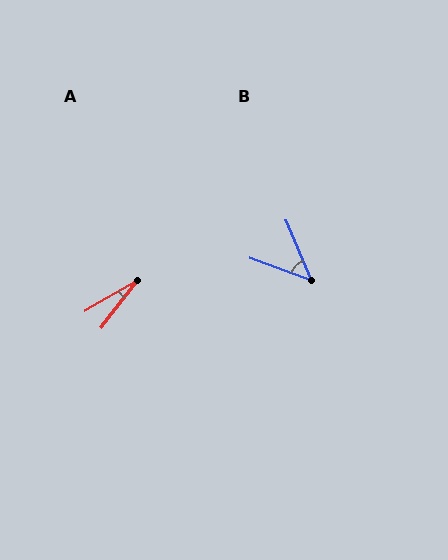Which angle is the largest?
B, at approximately 47 degrees.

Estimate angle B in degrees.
Approximately 47 degrees.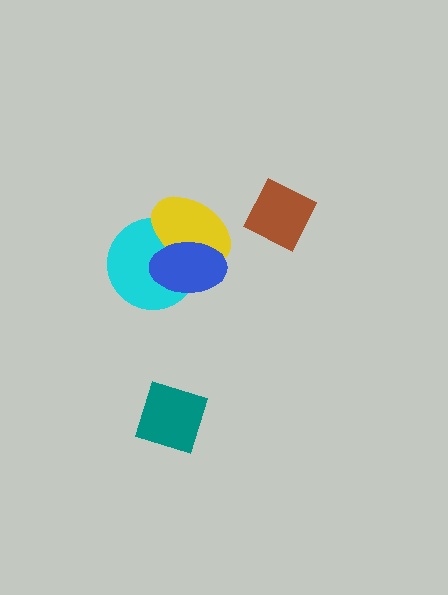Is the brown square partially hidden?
No, no other shape covers it.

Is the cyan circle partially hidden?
Yes, it is partially covered by another shape.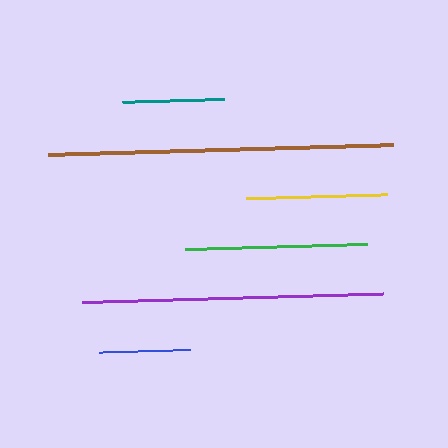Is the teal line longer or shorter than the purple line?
The purple line is longer than the teal line.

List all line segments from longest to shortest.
From longest to shortest: brown, purple, green, yellow, teal, blue.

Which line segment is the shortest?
The blue line is the shortest at approximately 91 pixels.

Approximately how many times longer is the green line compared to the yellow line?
The green line is approximately 1.3 times the length of the yellow line.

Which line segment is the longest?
The brown line is the longest at approximately 346 pixels.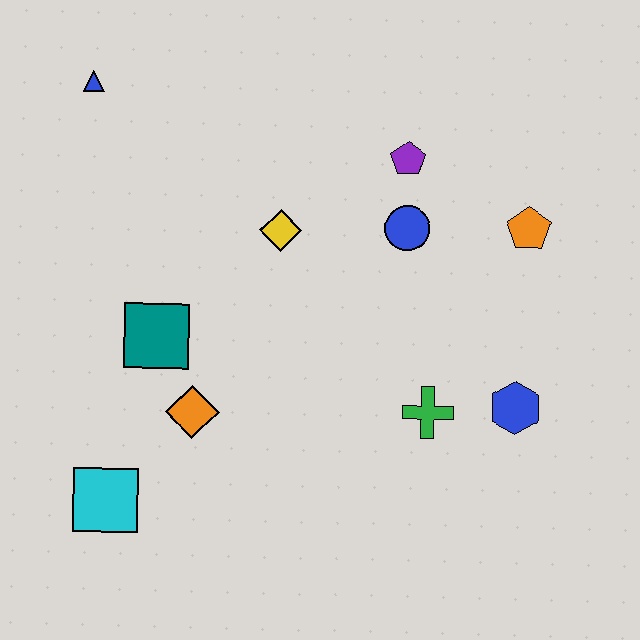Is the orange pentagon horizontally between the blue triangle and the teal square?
No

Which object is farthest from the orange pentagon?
The cyan square is farthest from the orange pentagon.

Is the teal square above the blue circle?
No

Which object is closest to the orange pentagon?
The blue circle is closest to the orange pentagon.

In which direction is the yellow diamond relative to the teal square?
The yellow diamond is to the right of the teal square.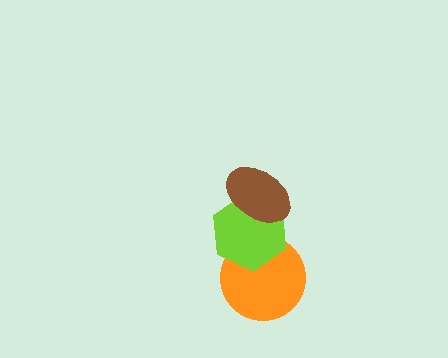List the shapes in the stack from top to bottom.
From top to bottom: the brown ellipse, the lime hexagon, the orange circle.